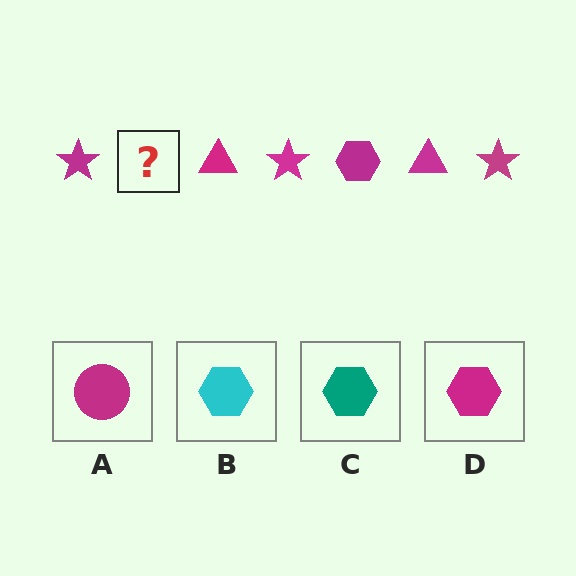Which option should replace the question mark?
Option D.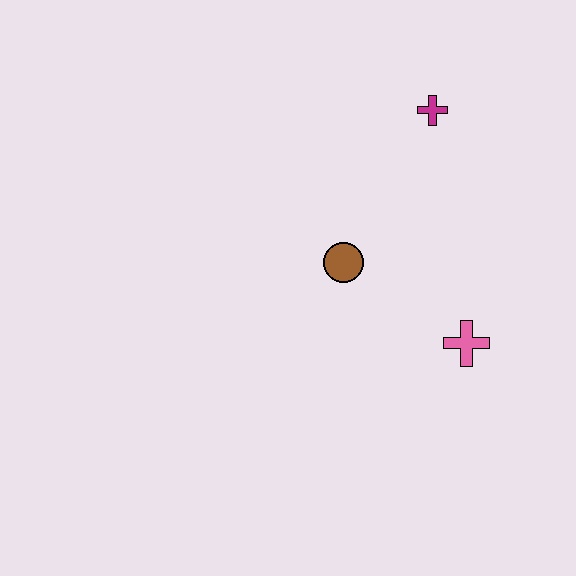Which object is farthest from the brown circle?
The magenta cross is farthest from the brown circle.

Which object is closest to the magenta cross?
The brown circle is closest to the magenta cross.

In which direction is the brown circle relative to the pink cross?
The brown circle is to the left of the pink cross.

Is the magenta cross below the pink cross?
No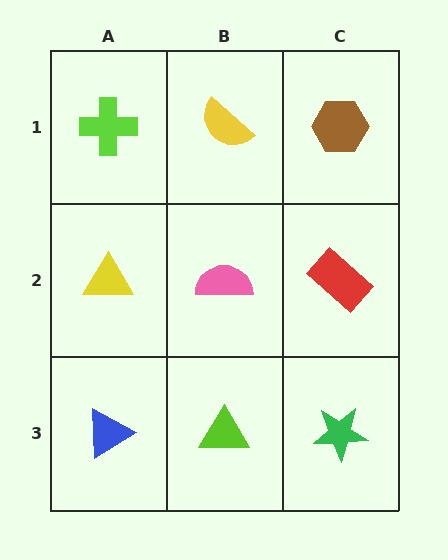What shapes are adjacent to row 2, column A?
A lime cross (row 1, column A), a blue triangle (row 3, column A), a pink semicircle (row 2, column B).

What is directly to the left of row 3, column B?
A blue triangle.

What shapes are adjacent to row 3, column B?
A pink semicircle (row 2, column B), a blue triangle (row 3, column A), a green star (row 3, column C).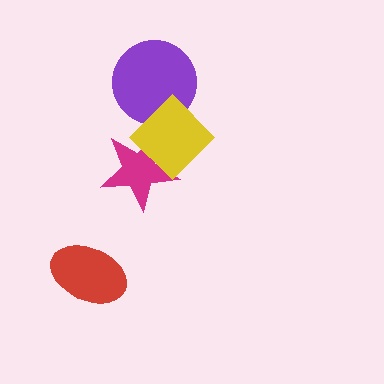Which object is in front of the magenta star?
The yellow diamond is in front of the magenta star.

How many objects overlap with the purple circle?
1 object overlaps with the purple circle.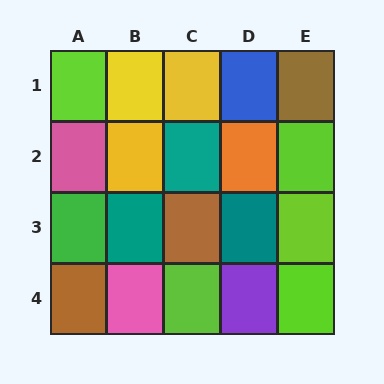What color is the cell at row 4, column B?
Pink.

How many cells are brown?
3 cells are brown.